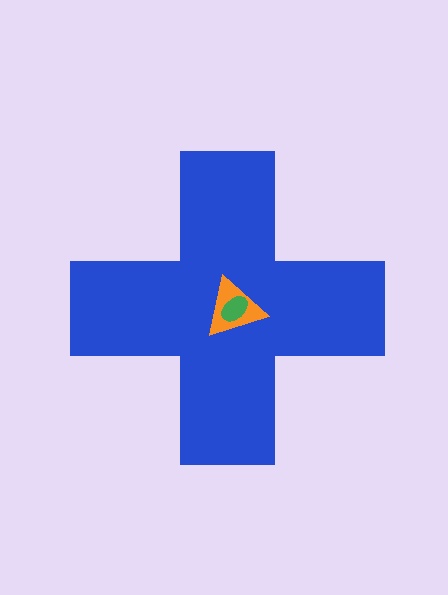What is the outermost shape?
The blue cross.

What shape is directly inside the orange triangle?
The green ellipse.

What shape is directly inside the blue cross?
The orange triangle.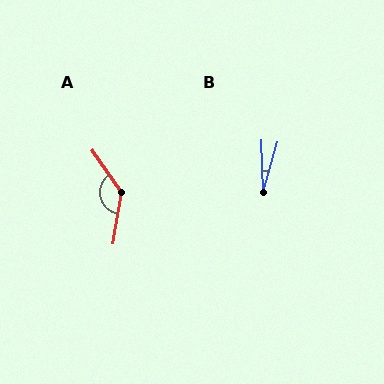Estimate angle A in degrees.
Approximately 136 degrees.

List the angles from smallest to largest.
B (18°), A (136°).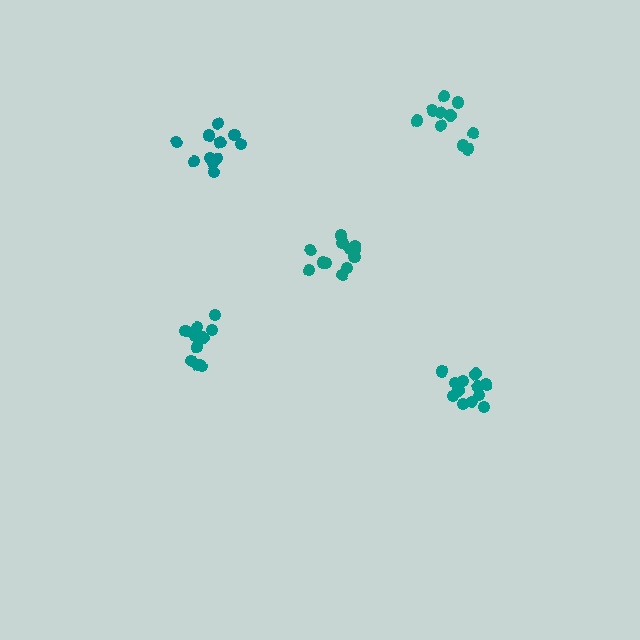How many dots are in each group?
Group 1: 12 dots, Group 2: 11 dots, Group 3: 12 dots, Group 4: 12 dots, Group 5: 10 dots (57 total).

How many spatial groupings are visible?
There are 5 spatial groupings.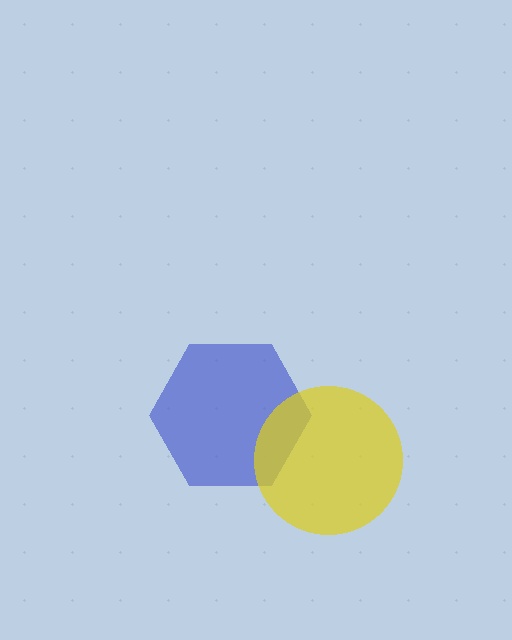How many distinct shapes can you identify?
There are 2 distinct shapes: a blue hexagon, a yellow circle.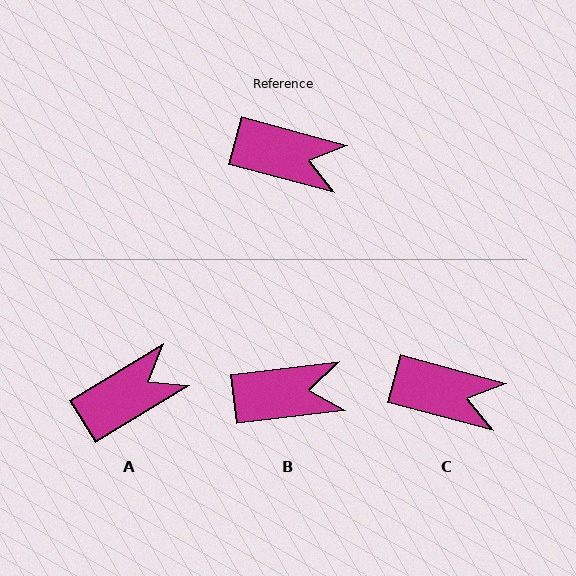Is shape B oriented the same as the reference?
No, it is off by about 22 degrees.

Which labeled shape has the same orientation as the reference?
C.